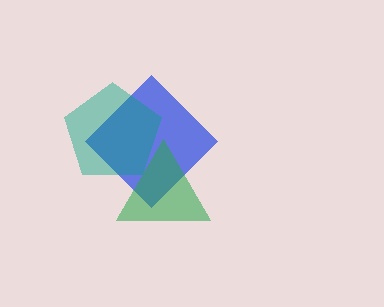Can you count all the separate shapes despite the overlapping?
Yes, there are 3 separate shapes.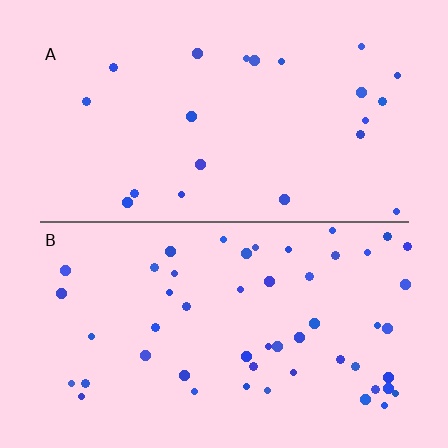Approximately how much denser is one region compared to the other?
Approximately 2.4× — region B over region A.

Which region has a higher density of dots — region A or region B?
B (the bottom).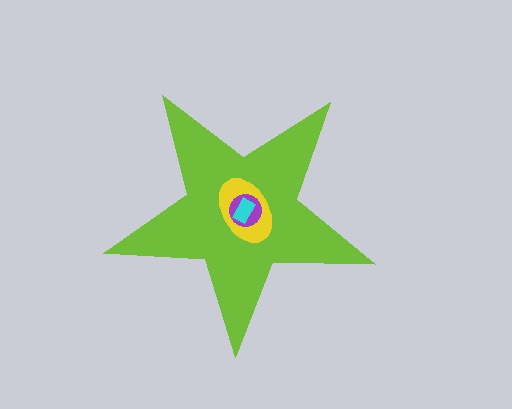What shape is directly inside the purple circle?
The cyan rectangle.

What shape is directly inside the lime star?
The yellow ellipse.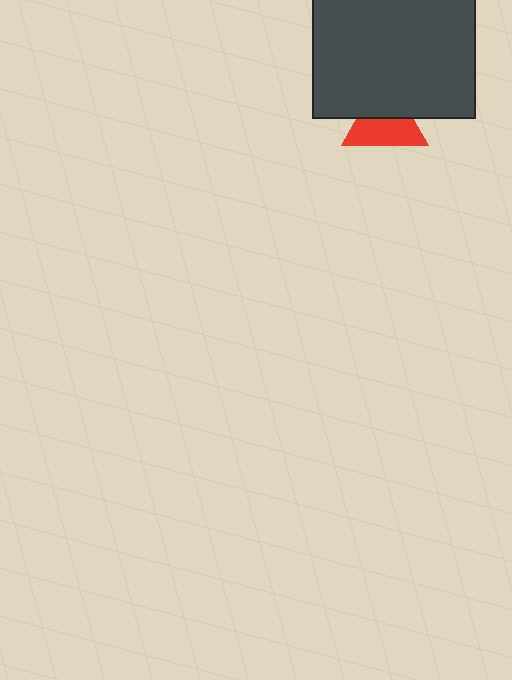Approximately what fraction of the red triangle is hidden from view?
Roughly 44% of the red triangle is hidden behind the dark gray square.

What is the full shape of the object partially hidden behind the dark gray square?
The partially hidden object is a red triangle.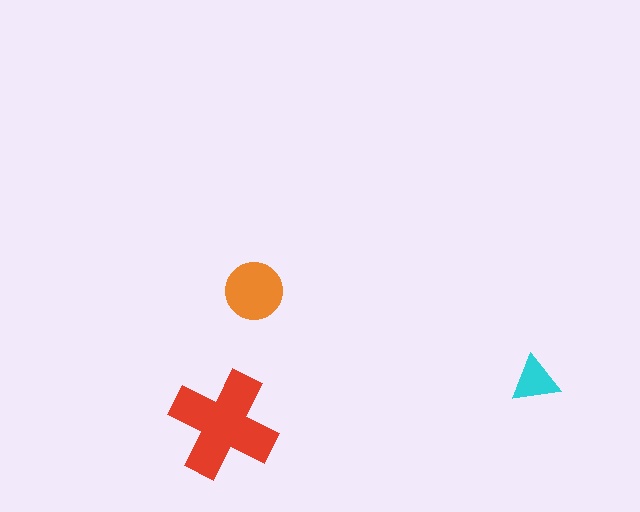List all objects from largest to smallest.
The red cross, the orange circle, the cyan triangle.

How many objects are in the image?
There are 3 objects in the image.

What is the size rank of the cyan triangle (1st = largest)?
3rd.